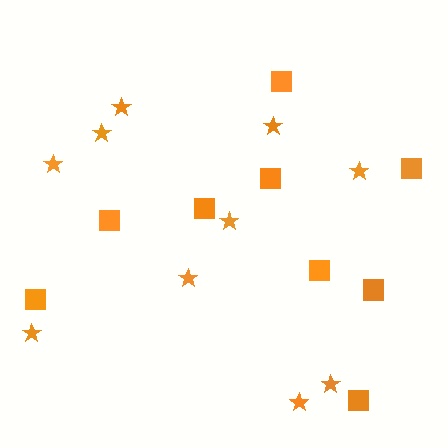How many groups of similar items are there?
There are 2 groups: one group of stars (10) and one group of squares (9).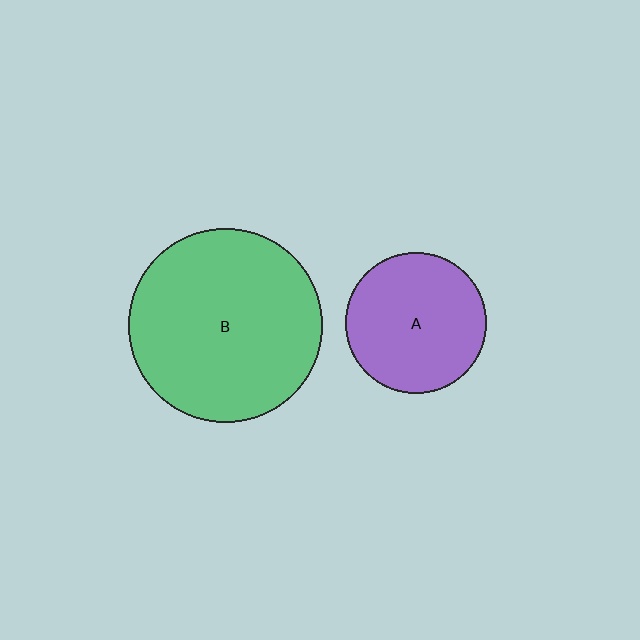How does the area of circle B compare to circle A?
Approximately 1.9 times.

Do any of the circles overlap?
No, none of the circles overlap.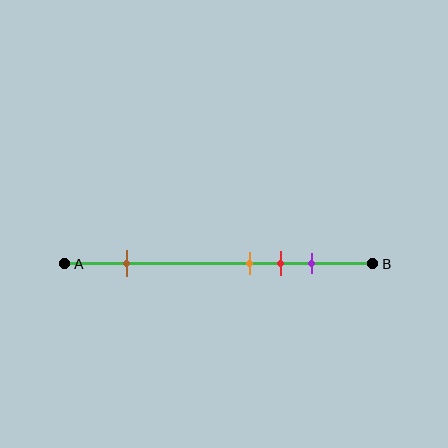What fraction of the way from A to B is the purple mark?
The purple mark is approximately 80% (0.8) of the way from A to B.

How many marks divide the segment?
There are 4 marks dividing the segment.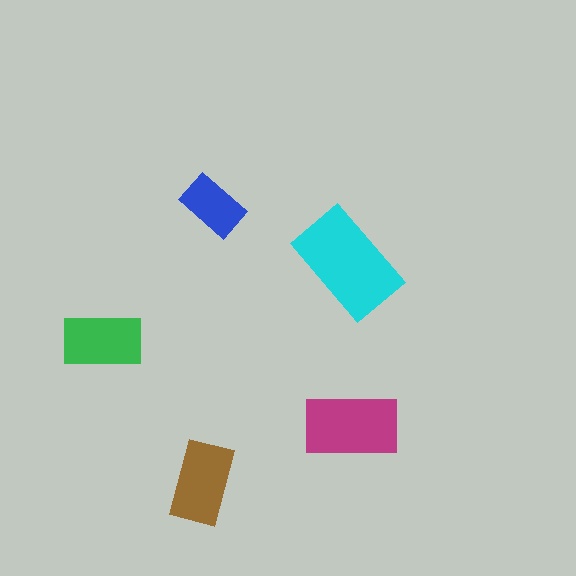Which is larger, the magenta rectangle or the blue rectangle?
The magenta one.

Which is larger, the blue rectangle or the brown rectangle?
The brown one.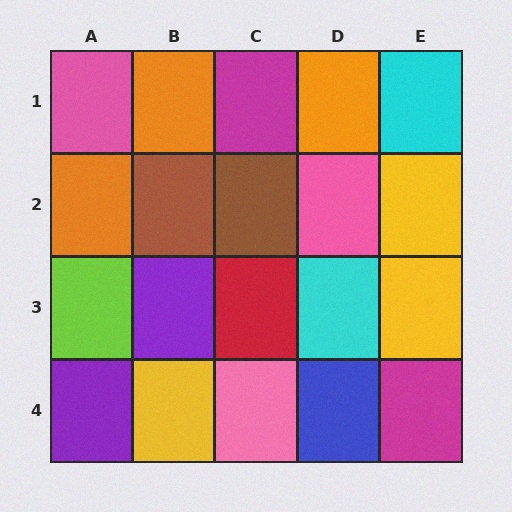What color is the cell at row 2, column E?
Yellow.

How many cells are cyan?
2 cells are cyan.